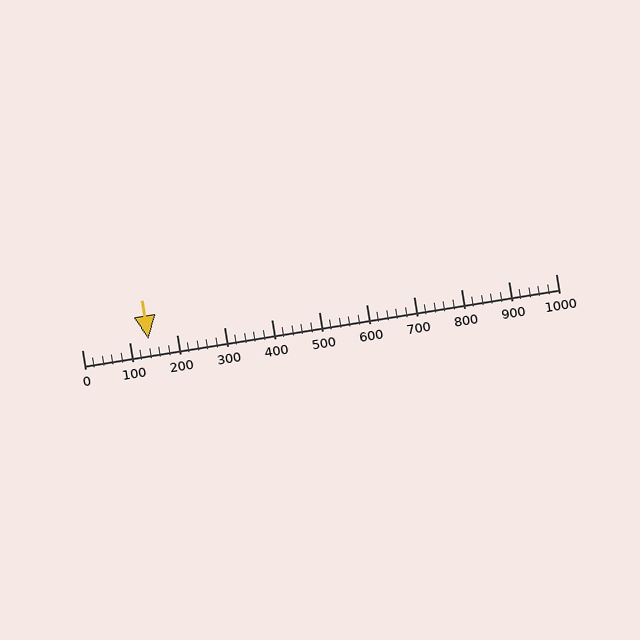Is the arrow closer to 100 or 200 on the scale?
The arrow is closer to 100.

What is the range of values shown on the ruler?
The ruler shows values from 0 to 1000.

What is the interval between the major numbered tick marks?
The major tick marks are spaced 100 units apart.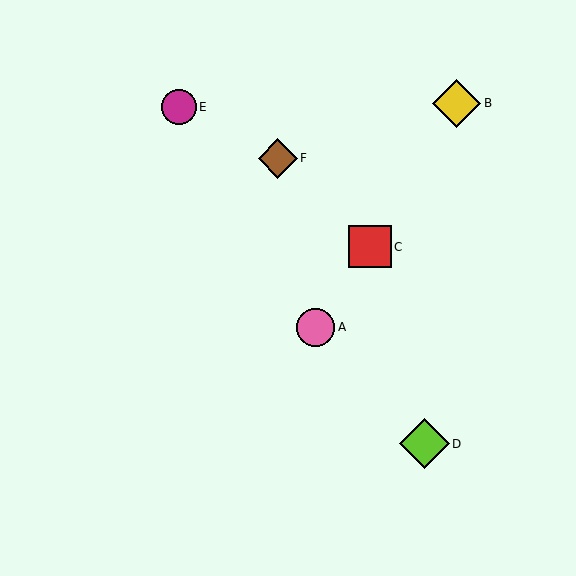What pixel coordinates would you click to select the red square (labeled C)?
Click at (370, 247) to select the red square C.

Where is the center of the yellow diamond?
The center of the yellow diamond is at (457, 103).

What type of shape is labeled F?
Shape F is a brown diamond.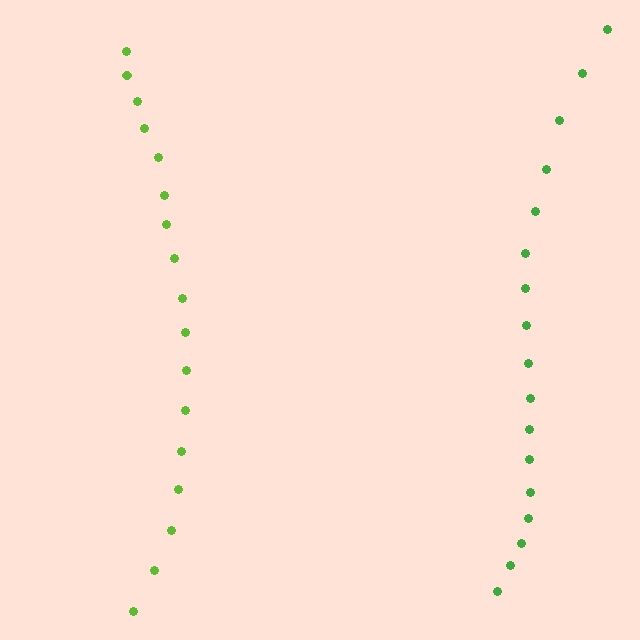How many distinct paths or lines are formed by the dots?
There are 2 distinct paths.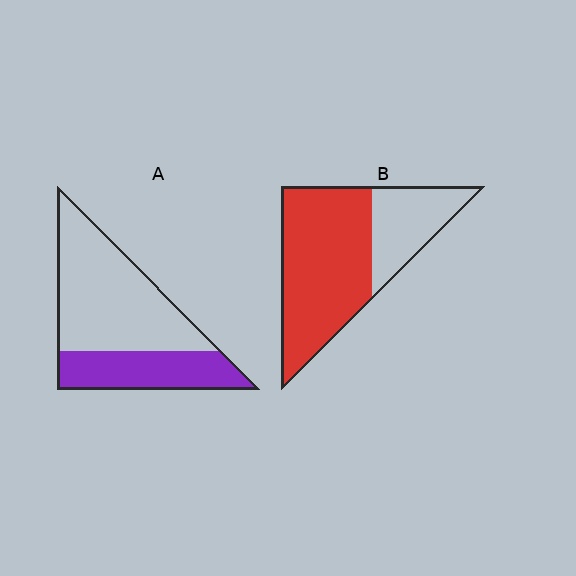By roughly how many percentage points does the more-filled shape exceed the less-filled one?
By roughly 35 percentage points (B over A).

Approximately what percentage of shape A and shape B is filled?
A is approximately 35% and B is approximately 70%.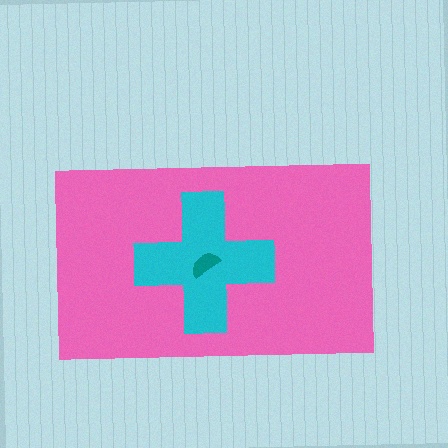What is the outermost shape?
The pink rectangle.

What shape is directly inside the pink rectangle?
The cyan cross.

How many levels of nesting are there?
3.